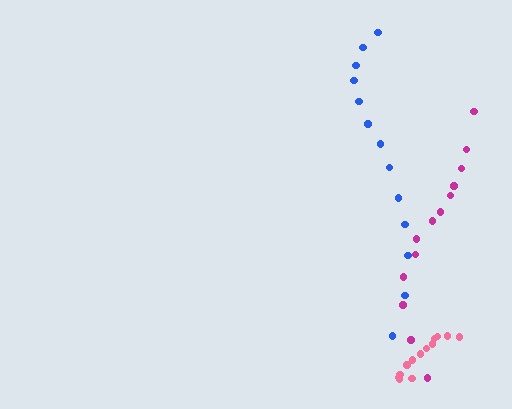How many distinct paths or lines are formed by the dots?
There are 3 distinct paths.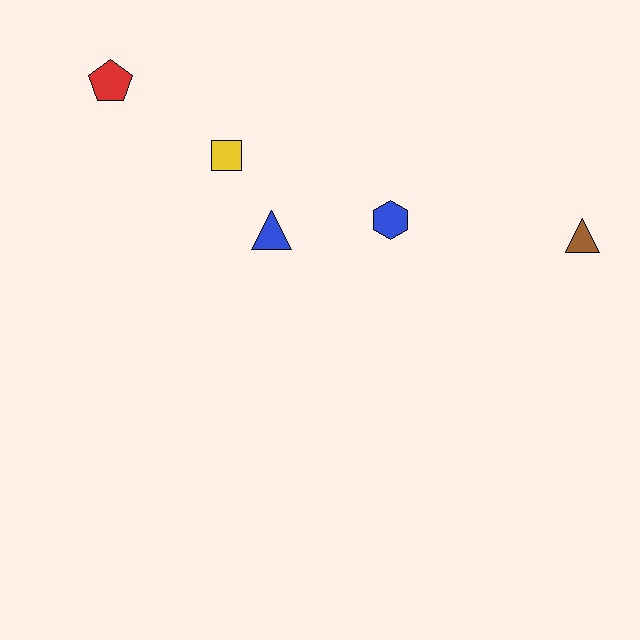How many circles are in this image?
There are no circles.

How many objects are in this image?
There are 5 objects.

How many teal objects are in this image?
There are no teal objects.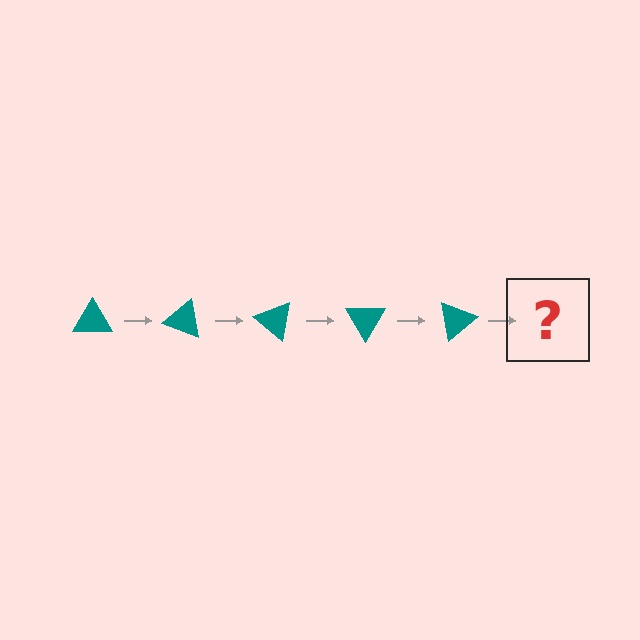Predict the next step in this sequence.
The next step is a teal triangle rotated 100 degrees.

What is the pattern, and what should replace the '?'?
The pattern is that the triangle rotates 20 degrees each step. The '?' should be a teal triangle rotated 100 degrees.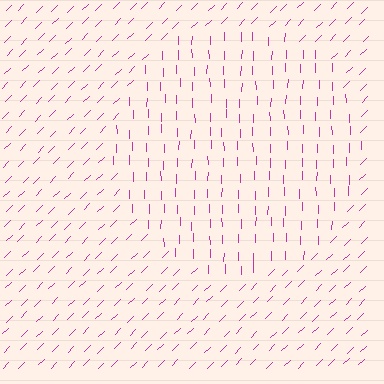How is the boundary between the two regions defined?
The boundary is defined purely by a change in line orientation (approximately 45 degrees difference). All lines are the same color and thickness.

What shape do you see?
I see a circle.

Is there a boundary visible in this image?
Yes, there is a texture boundary formed by a change in line orientation.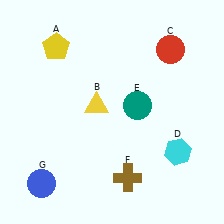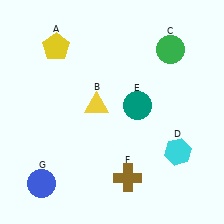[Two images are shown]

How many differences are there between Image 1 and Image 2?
There is 1 difference between the two images.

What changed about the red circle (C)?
In Image 1, C is red. In Image 2, it changed to green.